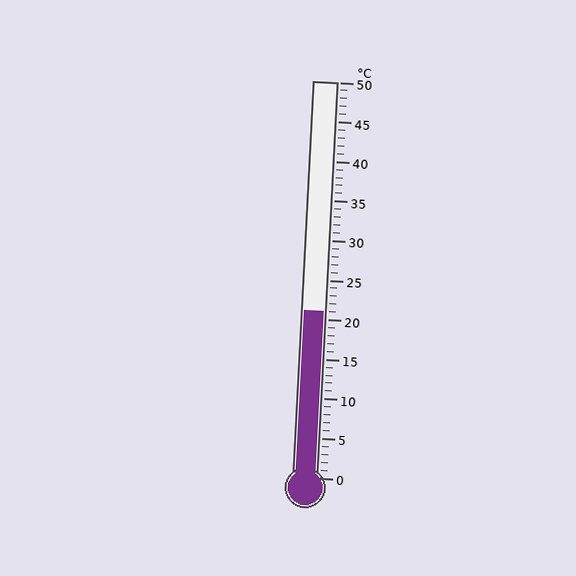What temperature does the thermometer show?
The thermometer shows approximately 21°C.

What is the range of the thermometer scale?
The thermometer scale ranges from 0°C to 50°C.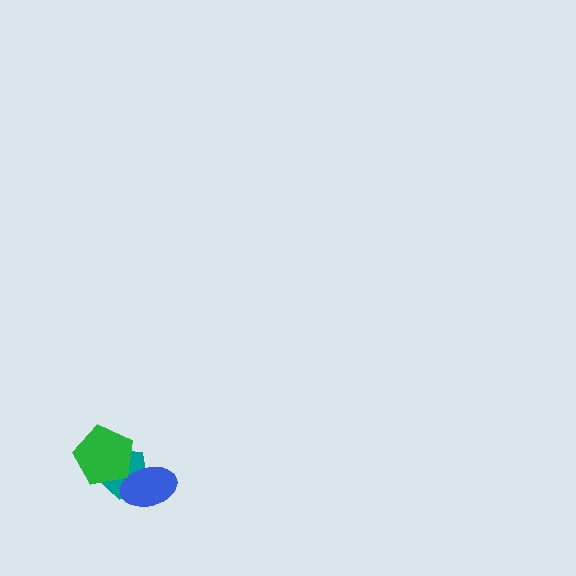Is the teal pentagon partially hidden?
Yes, it is partially covered by another shape.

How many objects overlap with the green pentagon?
2 objects overlap with the green pentagon.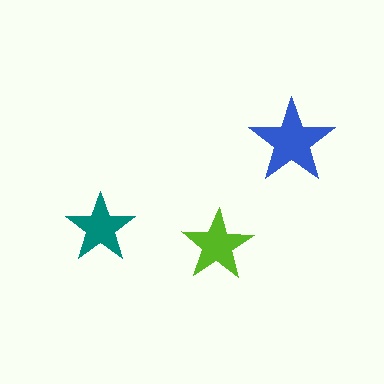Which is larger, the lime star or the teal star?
The lime one.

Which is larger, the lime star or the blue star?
The blue one.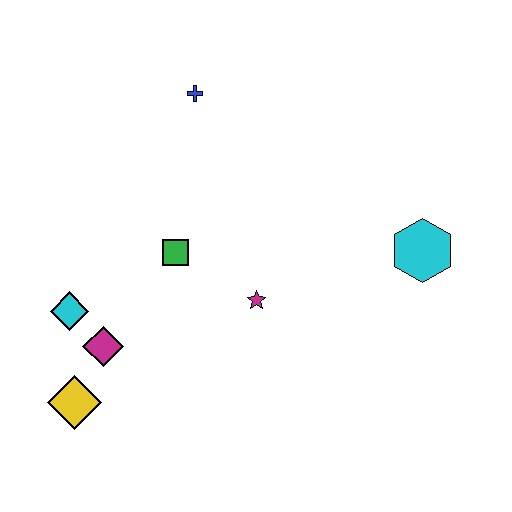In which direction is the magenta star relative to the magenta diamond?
The magenta star is to the right of the magenta diamond.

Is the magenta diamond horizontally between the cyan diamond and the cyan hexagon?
Yes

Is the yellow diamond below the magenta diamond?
Yes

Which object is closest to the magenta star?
The green square is closest to the magenta star.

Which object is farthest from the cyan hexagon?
The yellow diamond is farthest from the cyan hexagon.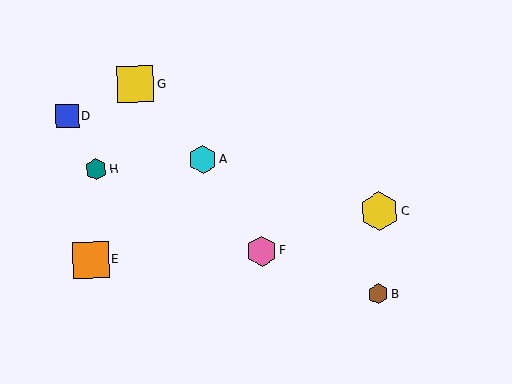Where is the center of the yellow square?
The center of the yellow square is at (135, 84).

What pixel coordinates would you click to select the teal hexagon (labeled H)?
Click at (96, 169) to select the teal hexagon H.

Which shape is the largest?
The yellow hexagon (labeled C) is the largest.